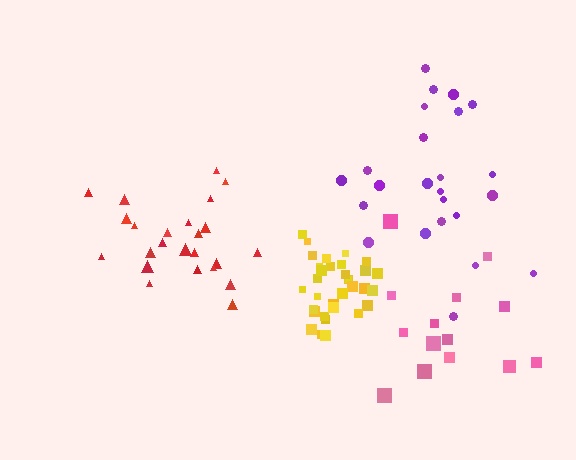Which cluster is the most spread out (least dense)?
Pink.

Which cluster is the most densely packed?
Yellow.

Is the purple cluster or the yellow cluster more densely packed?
Yellow.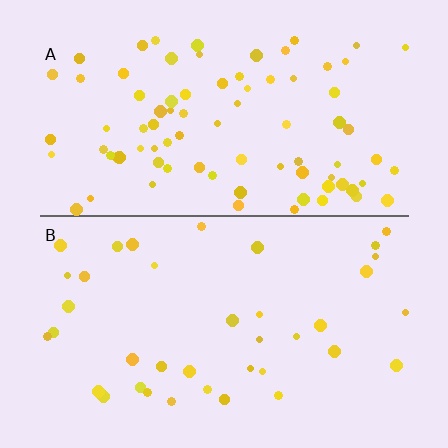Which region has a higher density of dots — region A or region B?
A (the top).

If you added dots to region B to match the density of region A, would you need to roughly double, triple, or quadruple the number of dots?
Approximately double.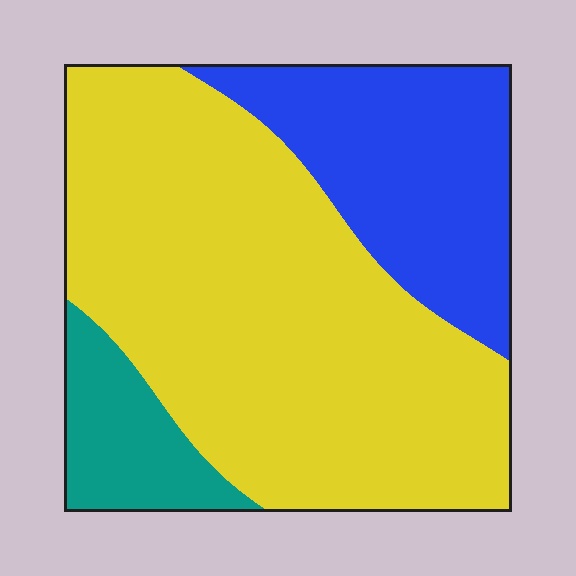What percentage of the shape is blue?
Blue takes up between a sixth and a third of the shape.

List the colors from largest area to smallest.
From largest to smallest: yellow, blue, teal.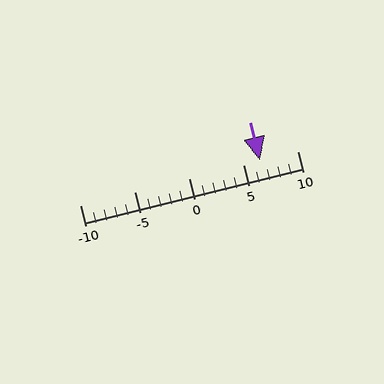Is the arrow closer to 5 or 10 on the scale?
The arrow is closer to 5.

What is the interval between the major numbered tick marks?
The major tick marks are spaced 5 units apart.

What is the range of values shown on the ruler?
The ruler shows values from -10 to 10.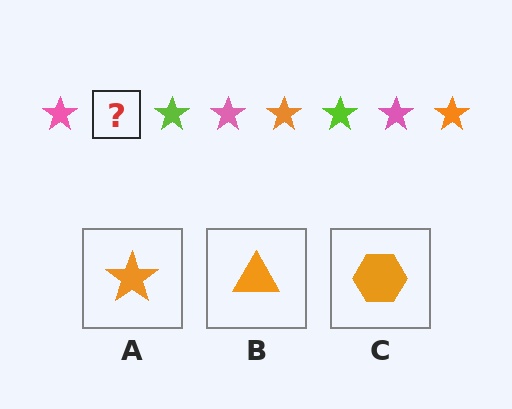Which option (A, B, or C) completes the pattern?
A.